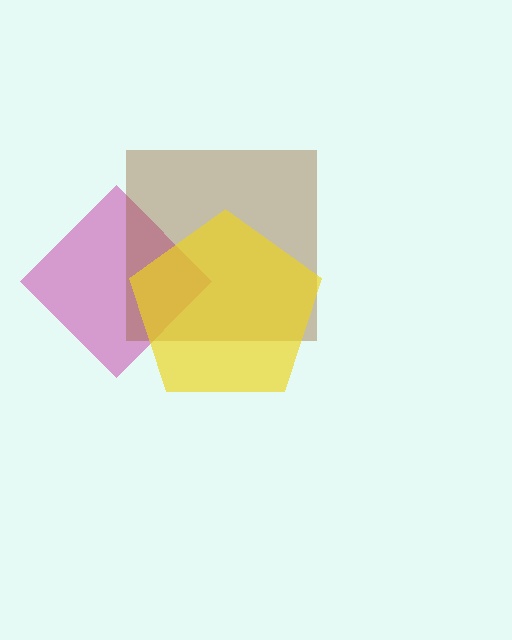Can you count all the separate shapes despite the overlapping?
Yes, there are 3 separate shapes.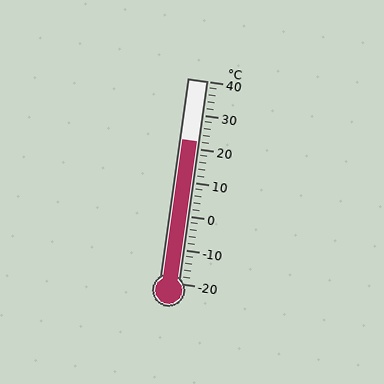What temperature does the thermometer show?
The thermometer shows approximately 22°C.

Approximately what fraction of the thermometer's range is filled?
The thermometer is filled to approximately 70% of its range.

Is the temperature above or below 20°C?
The temperature is above 20°C.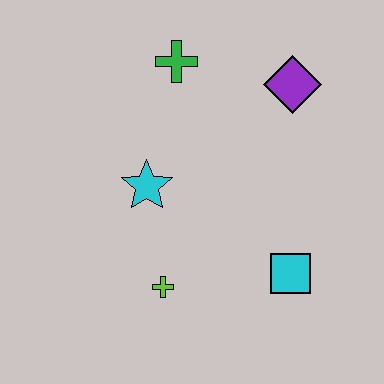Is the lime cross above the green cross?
No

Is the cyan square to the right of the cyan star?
Yes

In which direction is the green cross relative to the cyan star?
The green cross is above the cyan star.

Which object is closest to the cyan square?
The lime cross is closest to the cyan square.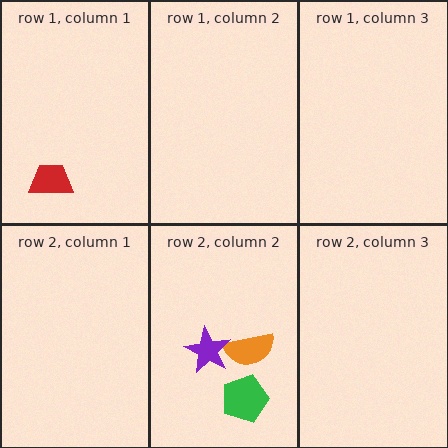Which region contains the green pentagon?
The row 2, column 2 region.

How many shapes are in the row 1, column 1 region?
1.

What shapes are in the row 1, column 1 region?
The red trapezoid.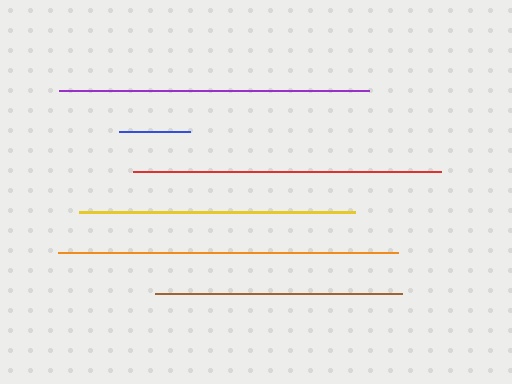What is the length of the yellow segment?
The yellow segment is approximately 275 pixels long.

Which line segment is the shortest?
The blue line is the shortest at approximately 71 pixels.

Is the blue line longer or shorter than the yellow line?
The yellow line is longer than the blue line.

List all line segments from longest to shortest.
From longest to shortest: orange, purple, red, yellow, brown, blue.